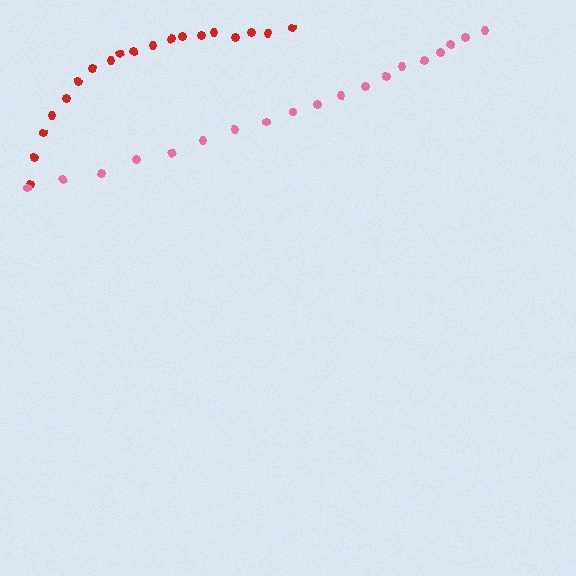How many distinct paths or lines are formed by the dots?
There are 2 distinct paths.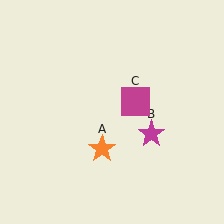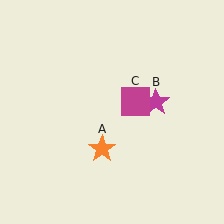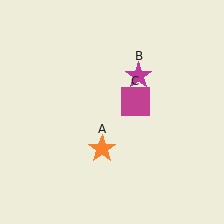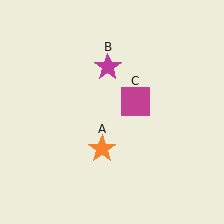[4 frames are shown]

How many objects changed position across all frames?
1 object changed position: magenta star (object B).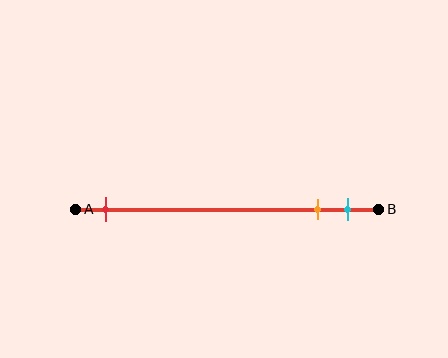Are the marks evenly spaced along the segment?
No, the marks are not evenly spaced.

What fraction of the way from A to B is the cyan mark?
The cyan mark is approximately 90% (0.9) of the way from A to B.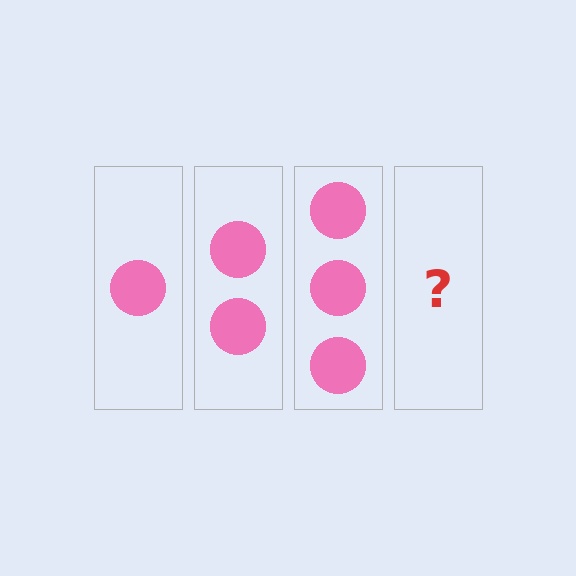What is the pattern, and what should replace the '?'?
The pattern is that each step adds one more circle. The '?' should be 4 circles.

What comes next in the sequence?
The next element should be 4 circles.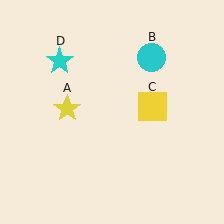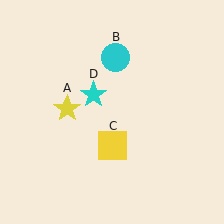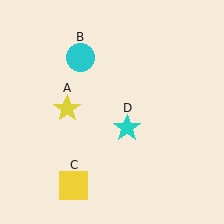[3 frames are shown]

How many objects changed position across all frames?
3 objects changed position: cyan circle (object B), yellow square (object C), cyan star (object D).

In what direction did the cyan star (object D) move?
The cyan star (object D) moved down and to the right.